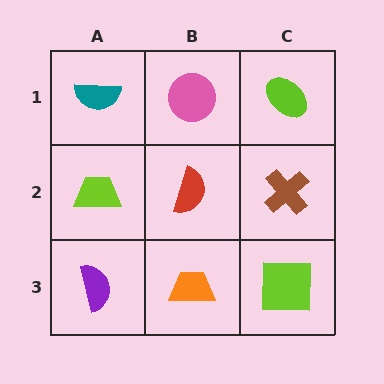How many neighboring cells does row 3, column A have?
2.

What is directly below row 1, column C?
A brown cross.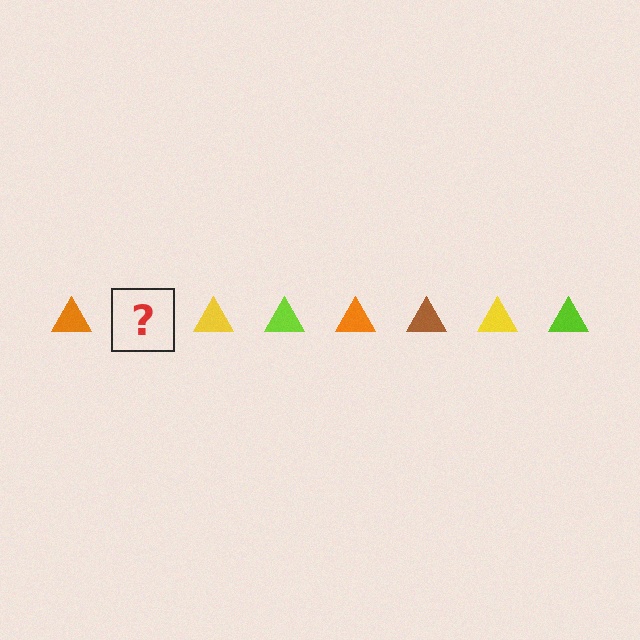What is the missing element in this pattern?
The missing element is a brown triangle.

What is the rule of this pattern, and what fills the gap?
The rule is that the pattern cycles through orange, brown, yellow, lime triangles. The gap should be filled with a brown triangle.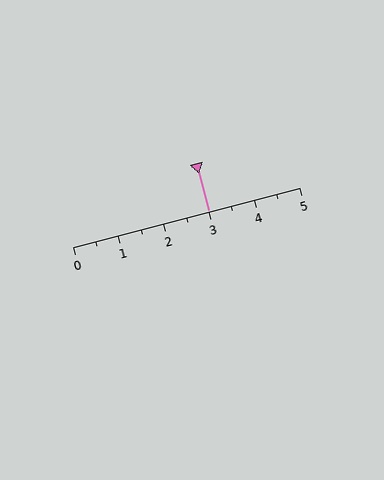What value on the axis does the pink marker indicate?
The marker indicates approximately 3.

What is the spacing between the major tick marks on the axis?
The major ticks are spaced 1 apart.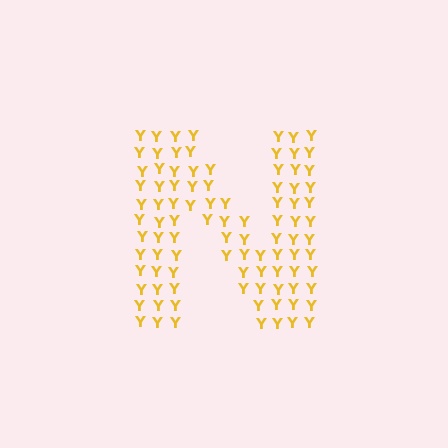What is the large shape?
The large shape is the letter N.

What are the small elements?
The small elements are letter Y's.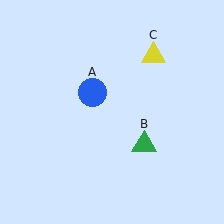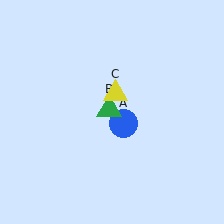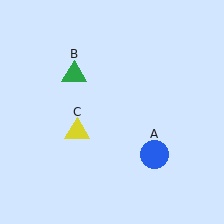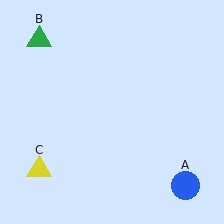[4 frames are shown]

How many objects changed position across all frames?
3 objects changed position: blue circle (object A), green triangle (object B), yellow triangle (object C).